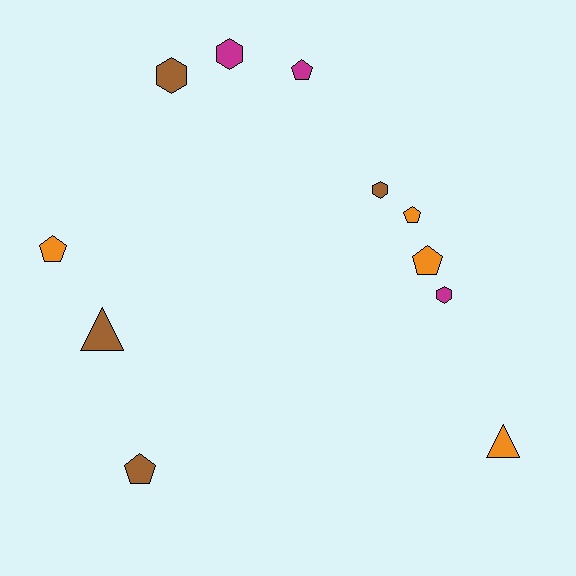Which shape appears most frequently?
Pentagon, with 5 objects.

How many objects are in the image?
There are 11 objects.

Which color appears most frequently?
Orange, with 4 objects.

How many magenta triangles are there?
There are no magenta triangles.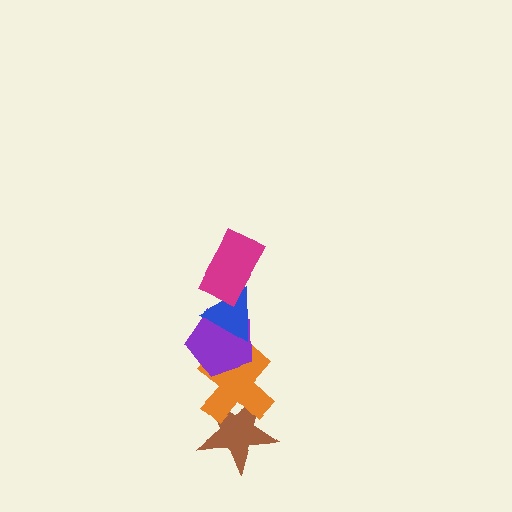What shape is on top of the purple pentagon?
The blue triangle is on top of the purple pentagon.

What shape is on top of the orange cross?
The purple pentagon is on top of the orange cross.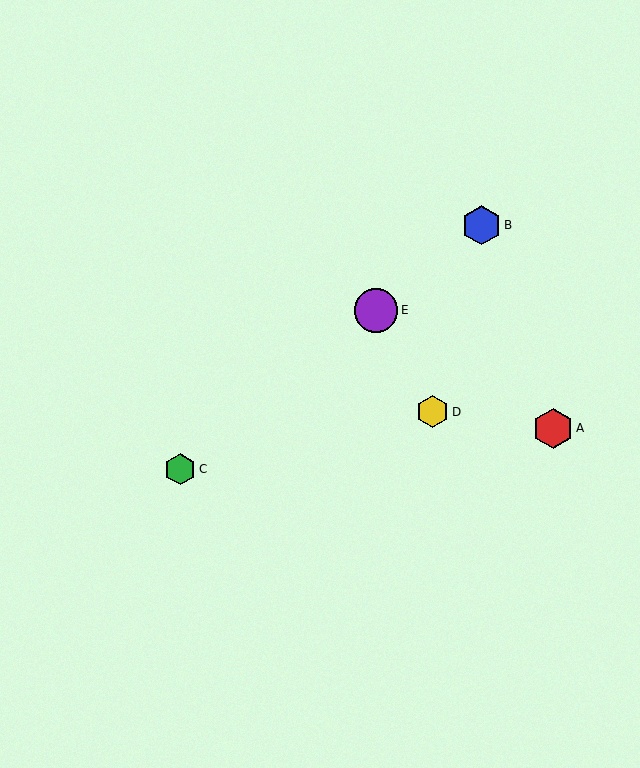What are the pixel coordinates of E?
Object E is at (376, 310).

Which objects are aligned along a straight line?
Objects B, C, E are aligned along a straight line.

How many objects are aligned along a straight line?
3 objects (B, C, E) are aligned along a straight line.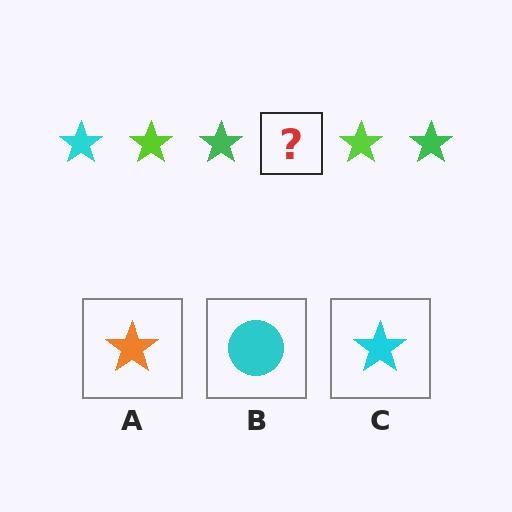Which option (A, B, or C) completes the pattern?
C.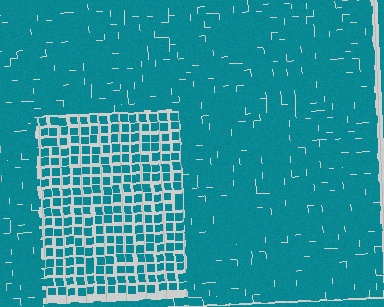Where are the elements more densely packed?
The elements are more densely packed outside the rectangle boundary.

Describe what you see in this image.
The image contains small teal elements arranged at two different densities. A rectangle-shaped region is visible where the elements are less densely packed than the surrounding area.